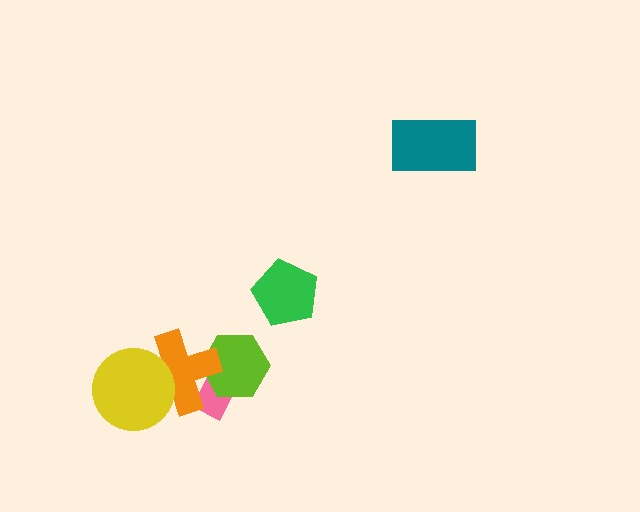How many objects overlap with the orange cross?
3 objects overlap with the orange cross.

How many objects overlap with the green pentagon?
0 objects overlap with the green pentagon.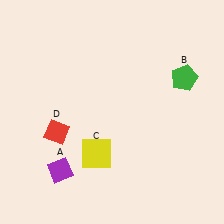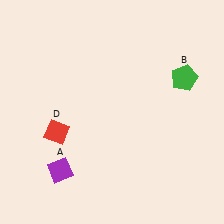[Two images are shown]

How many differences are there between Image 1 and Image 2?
There is 1 difference between the two images.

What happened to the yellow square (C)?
The yellow square (C) was removed in Image 2. It was in the bottom-left area of Image 1.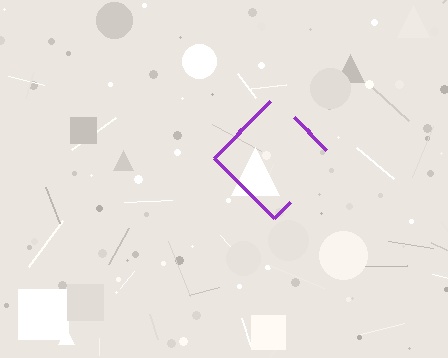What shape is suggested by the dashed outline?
The dashed outline suggests a diamond.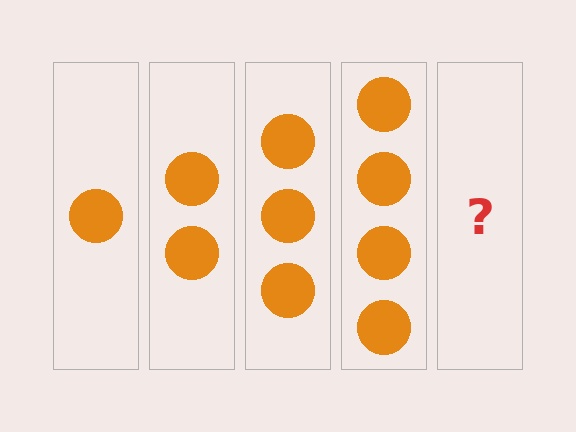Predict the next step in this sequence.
The next step is 5 circles.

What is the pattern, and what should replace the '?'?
The pattern is that each step adds one more circle. The '?' should be 5 circles.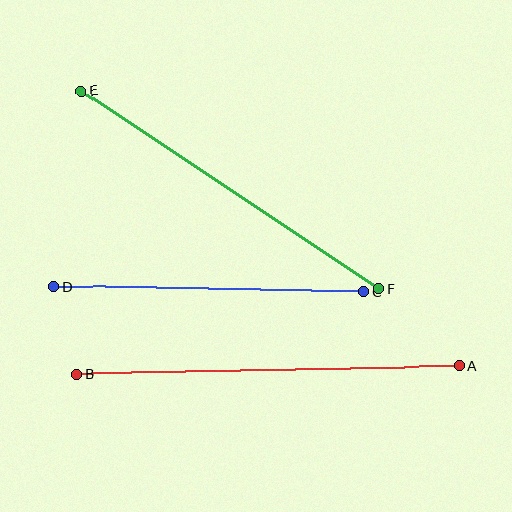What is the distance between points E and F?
The distance is approximately 357 pixels.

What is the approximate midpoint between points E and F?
The midpoint is at approximately (230, 190) pixels.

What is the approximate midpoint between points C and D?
The midpoint is at approximately (209, 289) pixels.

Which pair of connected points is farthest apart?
Points A and B are farthest apart.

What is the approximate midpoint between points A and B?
The midpoint is at approximately (268, 370) pixels.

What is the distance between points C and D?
The distance is approximately 310 pixels.